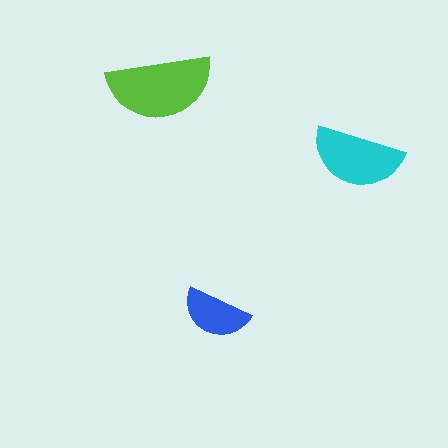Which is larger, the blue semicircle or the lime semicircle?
The lime one.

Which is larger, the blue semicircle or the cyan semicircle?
The cyan one.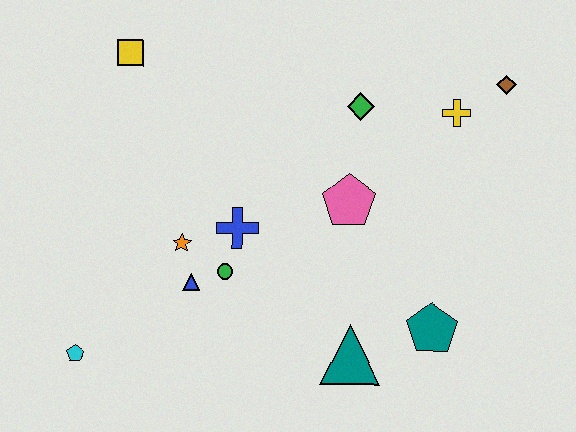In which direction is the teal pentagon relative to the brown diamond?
The teal pentagon is below the brown diamond.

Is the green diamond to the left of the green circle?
No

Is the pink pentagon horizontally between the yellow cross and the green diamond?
No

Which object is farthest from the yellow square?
The teal pentagon is farthest from the yellow square.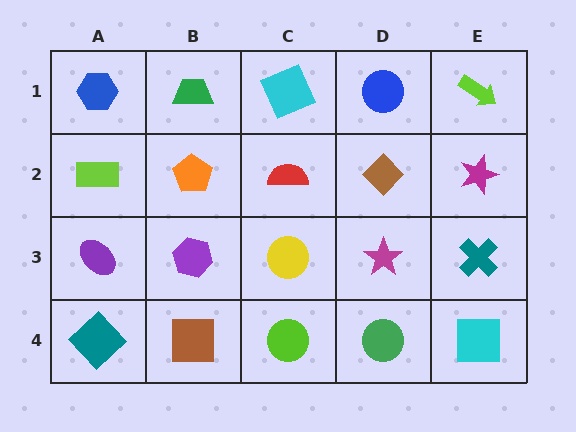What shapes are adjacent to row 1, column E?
A magenta star (row 2, column E), a blue circle (row 1, column D).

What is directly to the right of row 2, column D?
A magenta star.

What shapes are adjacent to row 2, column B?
A green trapezoid (row 1, column B), a purple hexagon (row 3, column B), a lime rectangle (row 2, column A), a red semicircle (row 2, column C).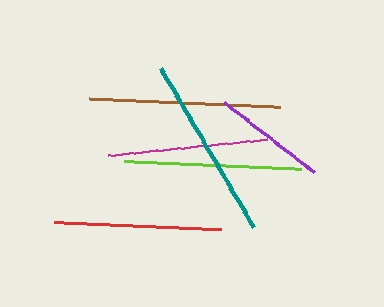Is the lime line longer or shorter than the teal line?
The teal line is longer than the lime line.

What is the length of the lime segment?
The lime segment is approximately 178 pixels long.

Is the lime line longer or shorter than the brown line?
The brown line is longer than the lime line.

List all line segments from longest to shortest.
From longest to shortest: brown, teal, lime, red, magenta, purple.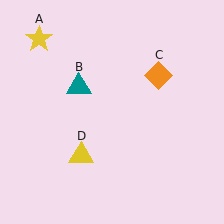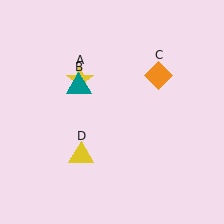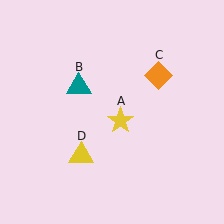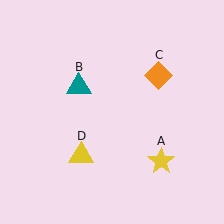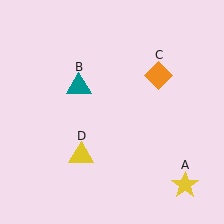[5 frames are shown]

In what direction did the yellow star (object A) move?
The yellow star (object A) moved down and to the right.